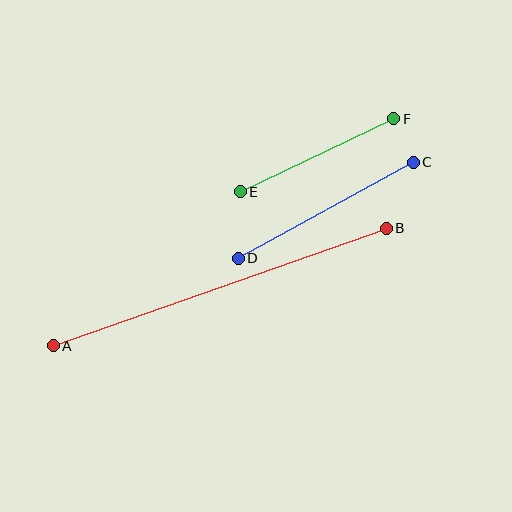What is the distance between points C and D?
The distance is approximately 199 pixels.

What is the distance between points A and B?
The distance is approximately 353 pixels.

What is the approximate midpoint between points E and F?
The midpoint is at approximately (317, 155) pixels.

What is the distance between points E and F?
The distance is approximately 170 pixels.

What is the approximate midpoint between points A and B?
The midpoint is at approximately (220, 287) pixels.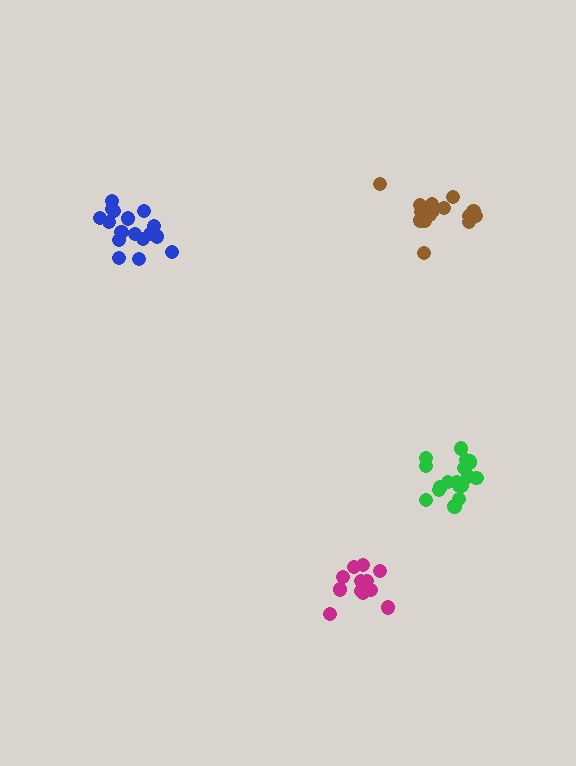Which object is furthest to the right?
The green cluster is rightmost.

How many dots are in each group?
Group 1: 17 dots, Group 2: 15 dots, Group 3: 12 dots, Group 4: 18 dots (62 total).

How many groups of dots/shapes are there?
There are 4 groups.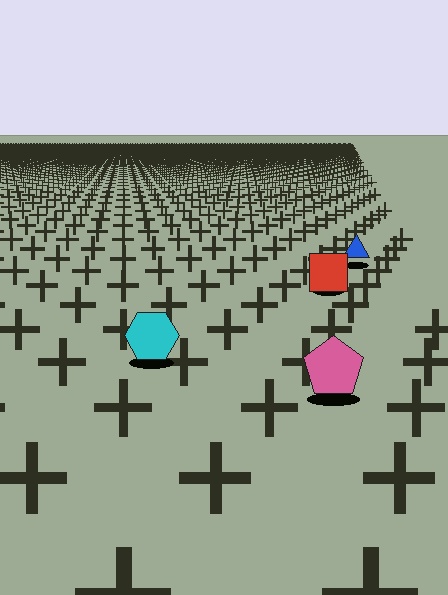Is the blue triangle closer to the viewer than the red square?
No. The red square is closer — you can tell from the texture gradient: the ground texture is coarser near it.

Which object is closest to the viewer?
The pink pentagon is closest. The texture marks near it are larger and more spread out.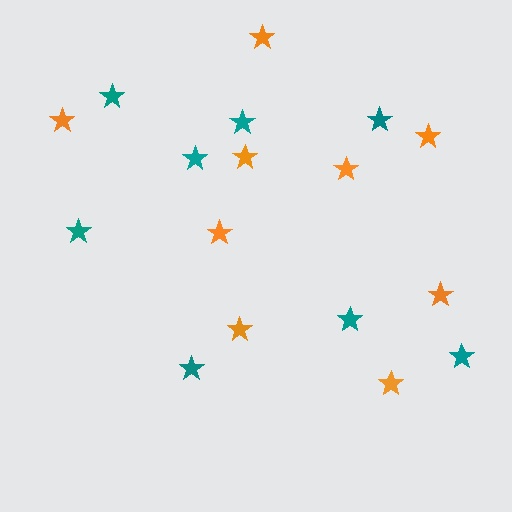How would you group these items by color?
There are 2 groups: one group of teal stars (8) and one group of orange stars (9).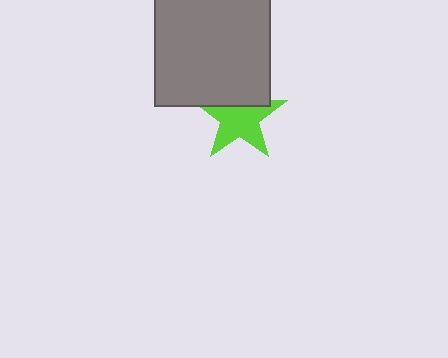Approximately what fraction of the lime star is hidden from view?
Roughly 33% of the lime star is hidden behind the gray square.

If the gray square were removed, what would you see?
You would see the complete lime star.